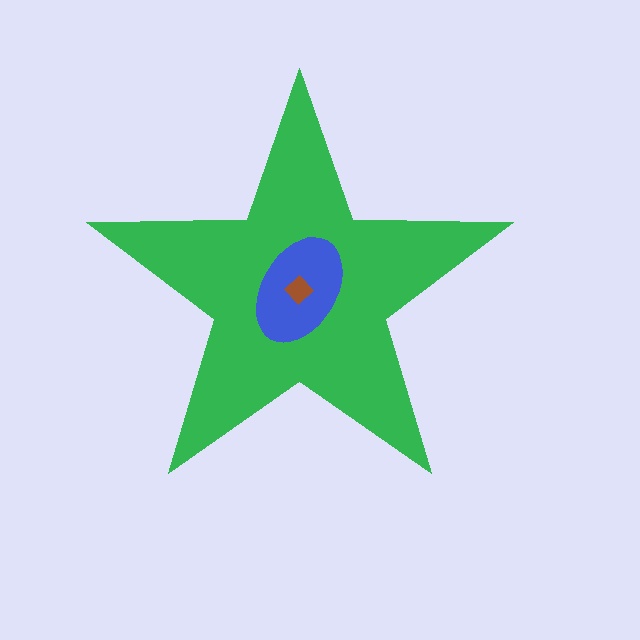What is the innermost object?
The brown diamond.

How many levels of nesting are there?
3.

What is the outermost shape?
The green star.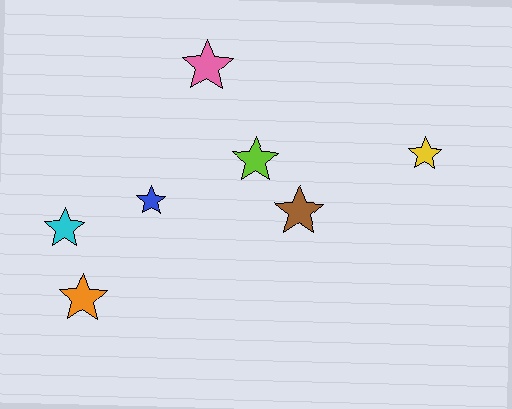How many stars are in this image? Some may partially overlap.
There are 7 stars.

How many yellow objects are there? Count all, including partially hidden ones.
There is 1 yellow object.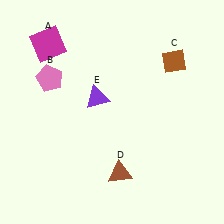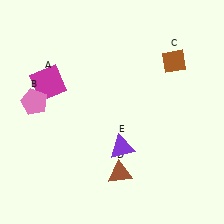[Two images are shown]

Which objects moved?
The objects that moved are: the magenta square (A), the pink pentagon (B), the purple triangle (E).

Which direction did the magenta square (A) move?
The magenta square (A) moved down.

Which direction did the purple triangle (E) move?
The purple triangle (E) moved down.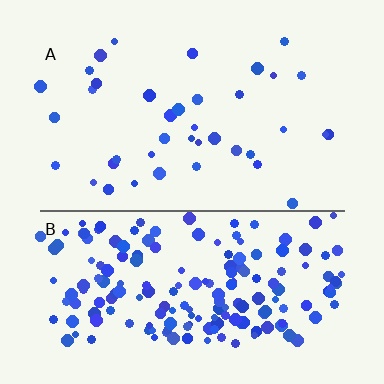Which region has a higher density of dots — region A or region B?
B (the bottom).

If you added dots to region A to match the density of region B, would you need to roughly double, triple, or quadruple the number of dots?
Approximately quadruple.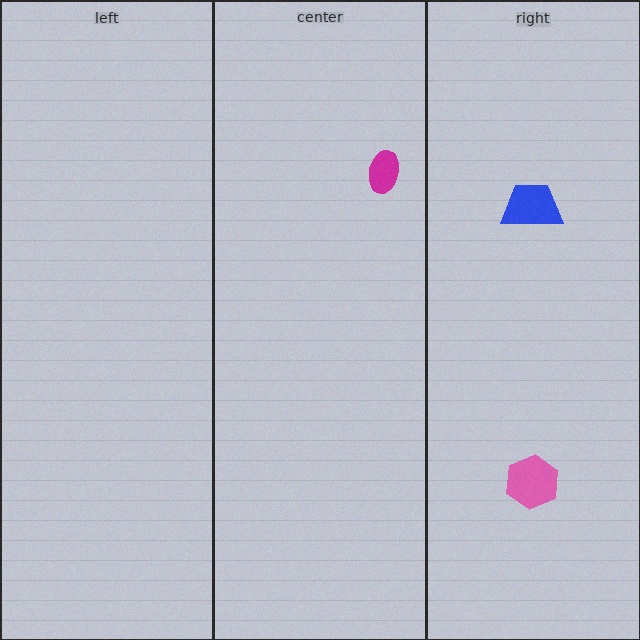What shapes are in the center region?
The magenta ellipse.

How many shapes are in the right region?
2.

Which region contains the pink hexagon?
The right region.